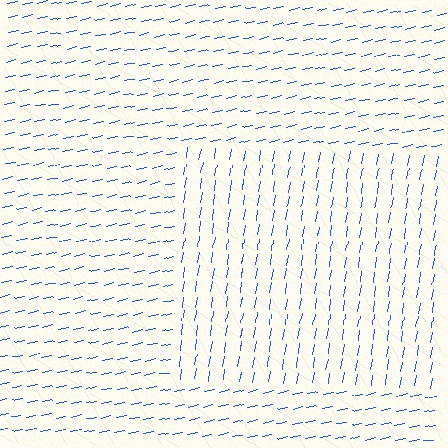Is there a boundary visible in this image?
Yes, there is a texture boundary formed by a change in line orientation.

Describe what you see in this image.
The image is filled with small blue line segments. A rectangle region in the image has lines oriented differently from the surrounding lines, creating a visible texture boundary.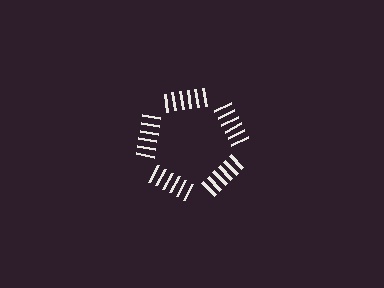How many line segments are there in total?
30 — 6 along each of the 5 edges.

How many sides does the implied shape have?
5 sides — the line-ends trace a pentagon.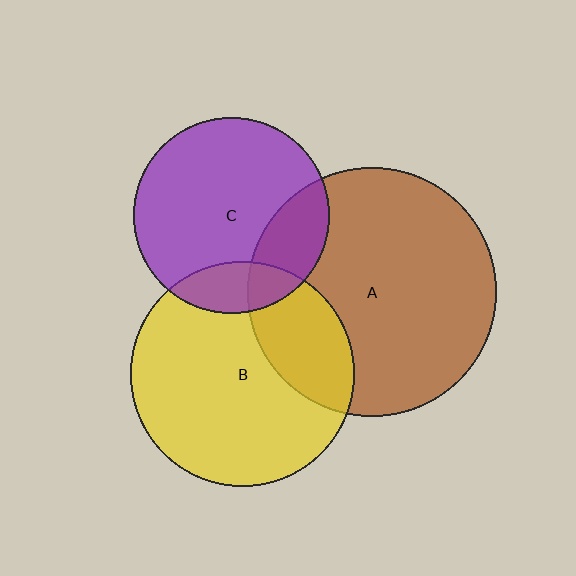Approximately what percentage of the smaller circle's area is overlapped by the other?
Approximately 25%.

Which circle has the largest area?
Circle A (brown).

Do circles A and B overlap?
Yes.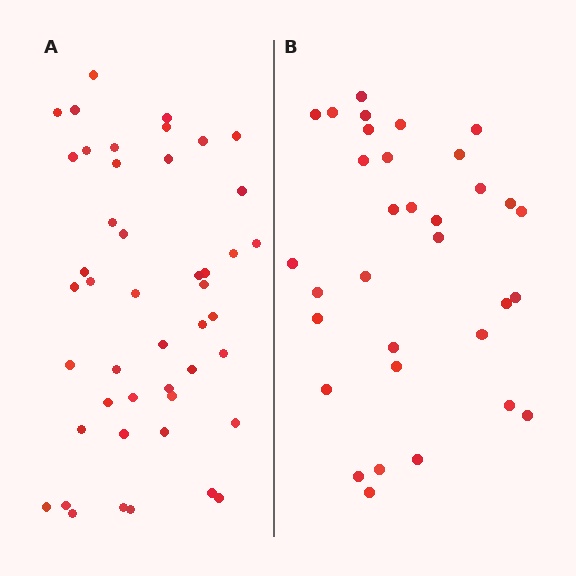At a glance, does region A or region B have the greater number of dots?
Region A (the left region) has more dots.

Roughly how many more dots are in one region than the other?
Region A has approximately 15 more dots than region B.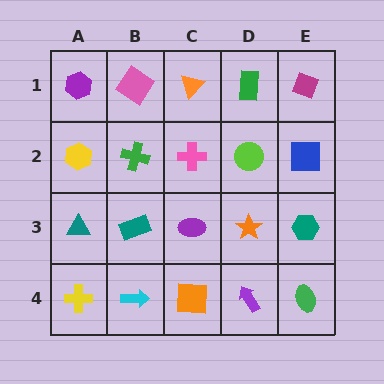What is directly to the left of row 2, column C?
A green cross.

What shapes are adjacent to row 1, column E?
A blue square (row 2, column E), a green rectangle (row 1, column D).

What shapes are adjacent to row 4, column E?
A teal hexagon (row 3, column E), a purple arrow (row 4, column D).